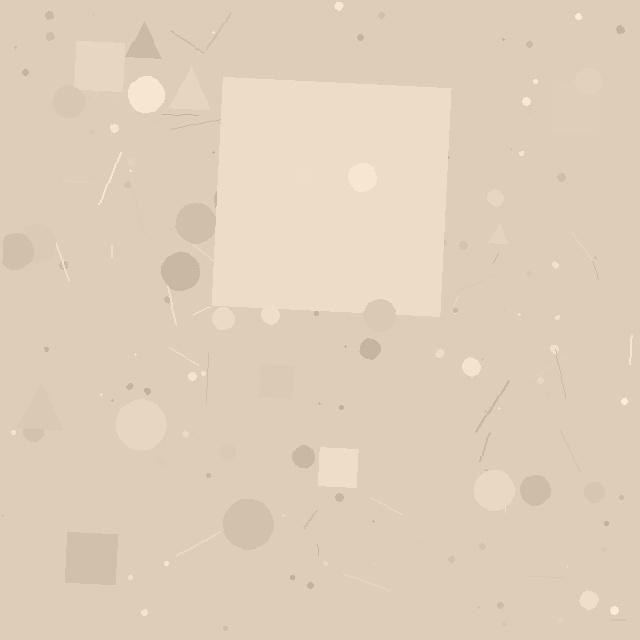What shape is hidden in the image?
A square is hidden in the image.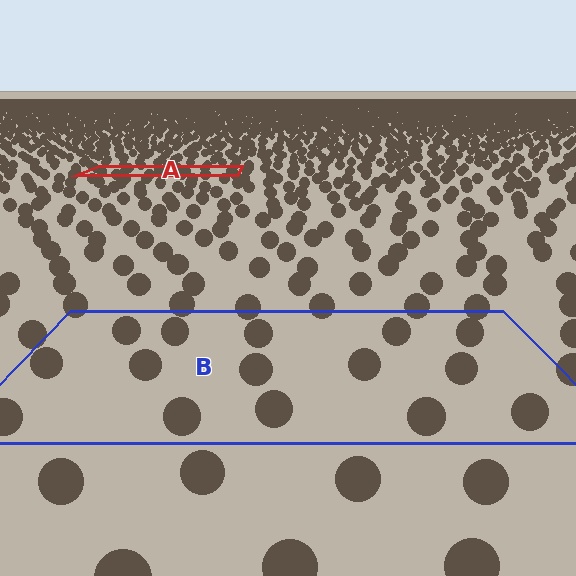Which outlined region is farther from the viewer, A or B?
Region A is farther from the viewer — the texture elements inside it appear smaller and more densely packed.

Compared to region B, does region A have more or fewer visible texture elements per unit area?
Region A has more texture elements per unit area — they are packed more densely because it is farther away.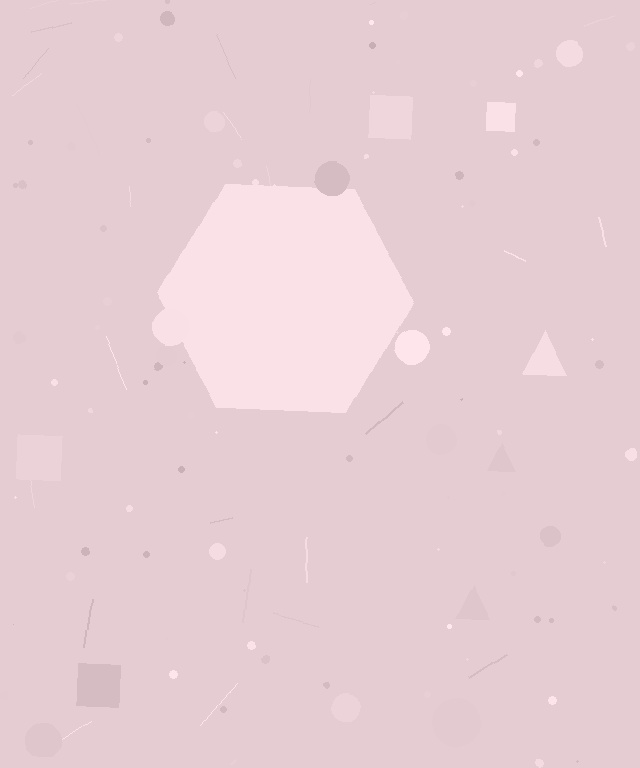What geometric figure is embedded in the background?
A hexagon is embedded in the background.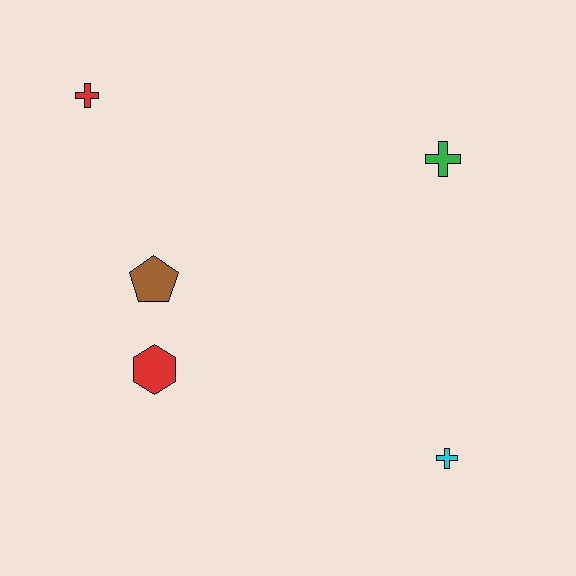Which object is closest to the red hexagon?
The brown pentagon is closest to the red hexagon.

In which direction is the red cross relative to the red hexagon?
The red cross is above the red hexagon.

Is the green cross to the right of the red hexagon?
Yes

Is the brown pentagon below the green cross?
Yes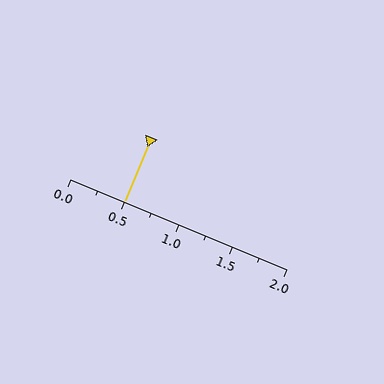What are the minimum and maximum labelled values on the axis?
The axis runs from 0.0 to 2.0.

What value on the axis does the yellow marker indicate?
The marker indicates approximately 0.5.